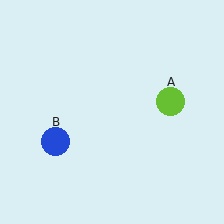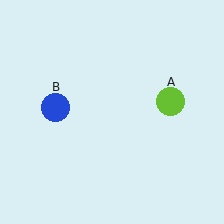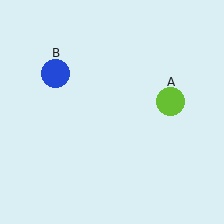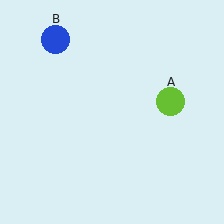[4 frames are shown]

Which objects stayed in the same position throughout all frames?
Lime circle (object A) remained stationary.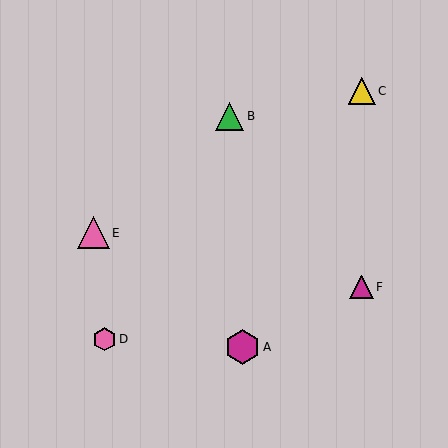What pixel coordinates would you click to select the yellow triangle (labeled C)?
Click at (362, 91) to select the yellow triangle C.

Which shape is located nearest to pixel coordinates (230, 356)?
The magenta hexagon (labeled A) at (242, 347) is nearest to that location.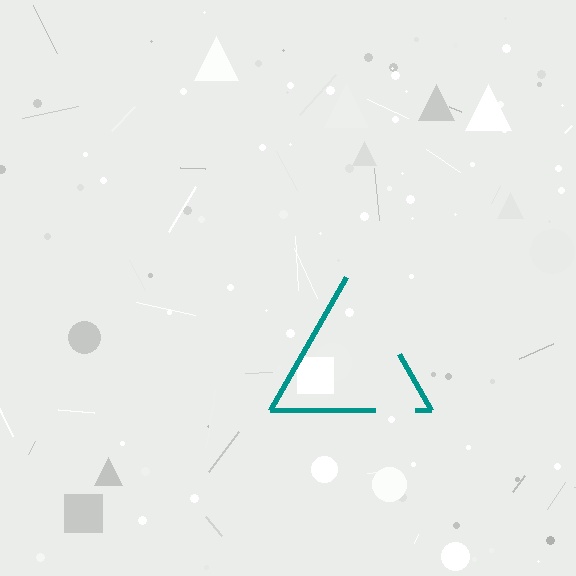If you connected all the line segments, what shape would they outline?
They would outline a triangle.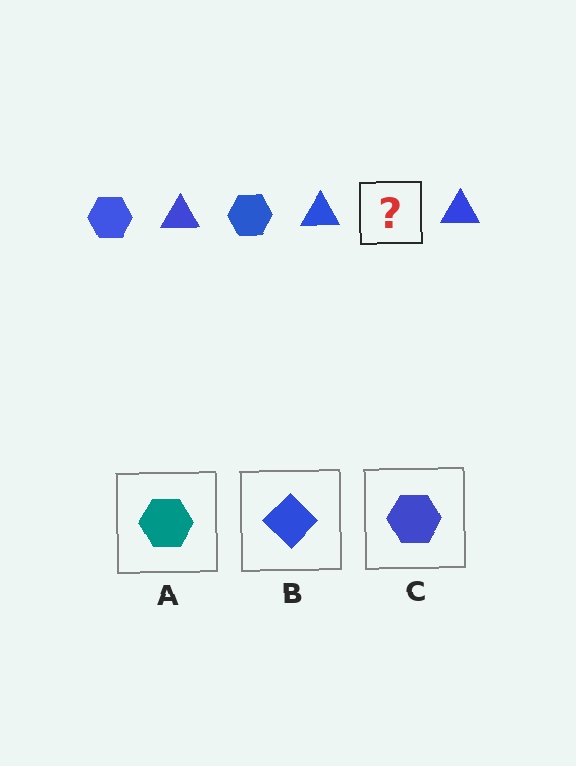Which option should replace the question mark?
Option C.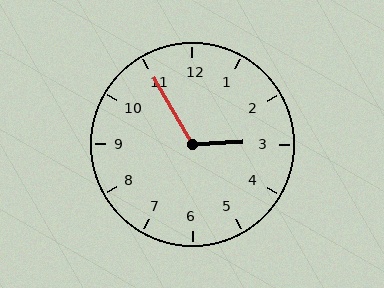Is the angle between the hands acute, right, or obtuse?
It is obtuse.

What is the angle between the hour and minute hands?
Approximately 118 degrees.